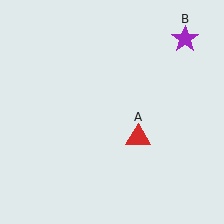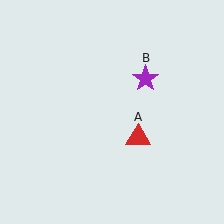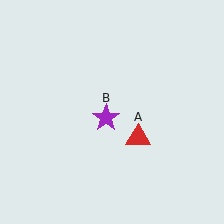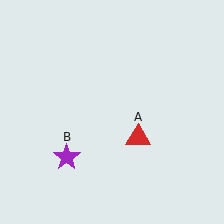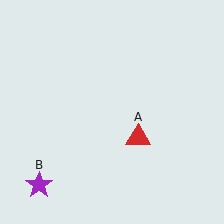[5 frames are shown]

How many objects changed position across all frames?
1 object changed position: purple star (object B).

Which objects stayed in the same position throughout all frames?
Red triangle (object A) remained stationary.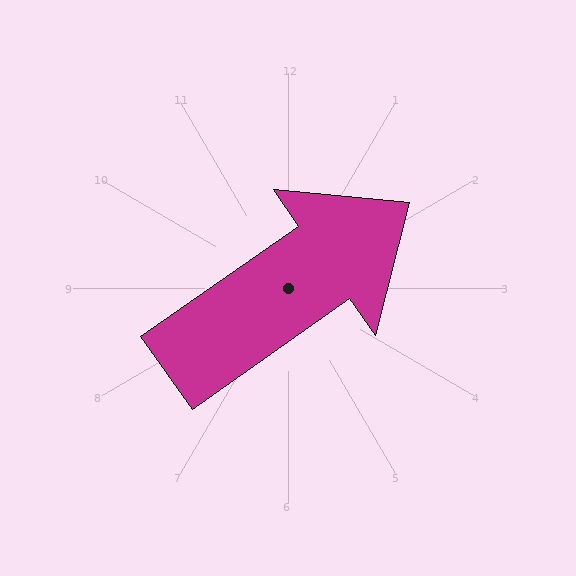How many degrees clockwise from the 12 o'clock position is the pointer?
Approximately 55 degrees.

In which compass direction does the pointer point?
Northeast.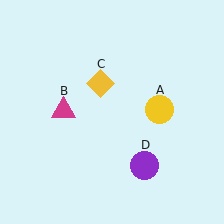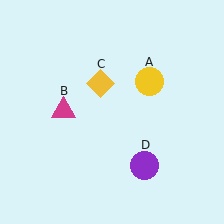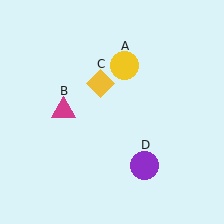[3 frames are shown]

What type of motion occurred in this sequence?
The yellow circle (object A) rotated counterclockwise around the center of the scene.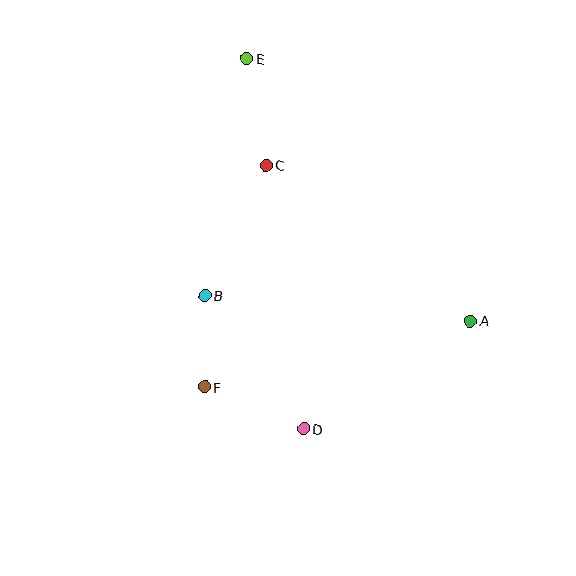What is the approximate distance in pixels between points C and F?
The distance between C and F is approximately 230 pixels.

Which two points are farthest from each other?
Points D and E are farthest from each other.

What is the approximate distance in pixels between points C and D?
The distance between C and D is approximately 266 pixels.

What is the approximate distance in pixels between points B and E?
The distance between B and E is approximately 241 pixels.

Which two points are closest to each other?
Points B and F are closest to each other.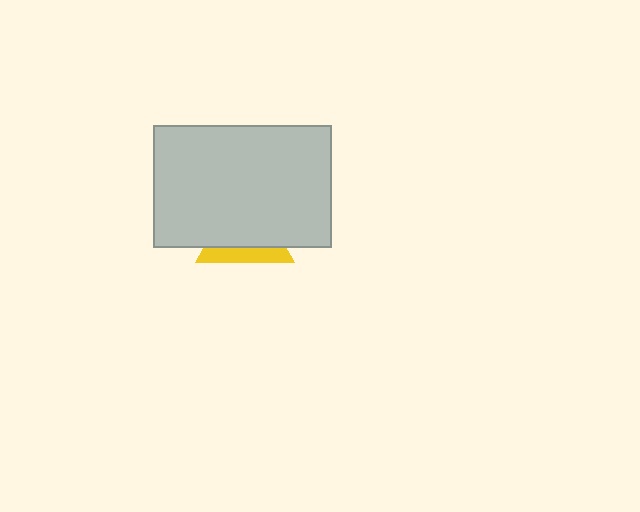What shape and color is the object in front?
The object in front is a light gray rectangle.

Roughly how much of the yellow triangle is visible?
A small part of it is visible (roughly 33%).